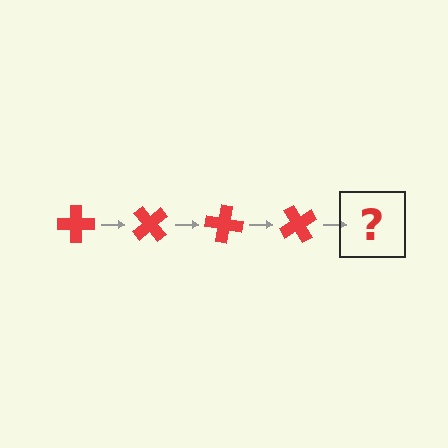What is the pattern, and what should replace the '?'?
The pattern is that the cross rotates 50 degrees each step. The '?' should be a red cross rotated 200 degrees.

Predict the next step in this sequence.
The next step is a red cross rotated 200 degrees.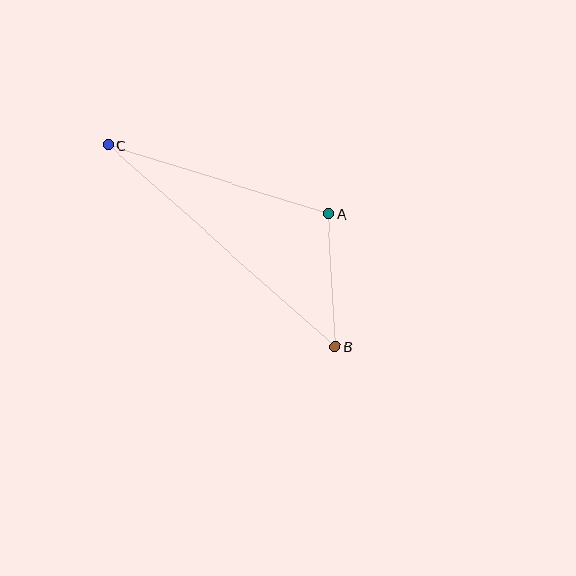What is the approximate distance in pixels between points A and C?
The distance between A and C is approximately 230 pixels.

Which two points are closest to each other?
Points A and B are closest to each other.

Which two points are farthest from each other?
Points B and C are farthest from each other.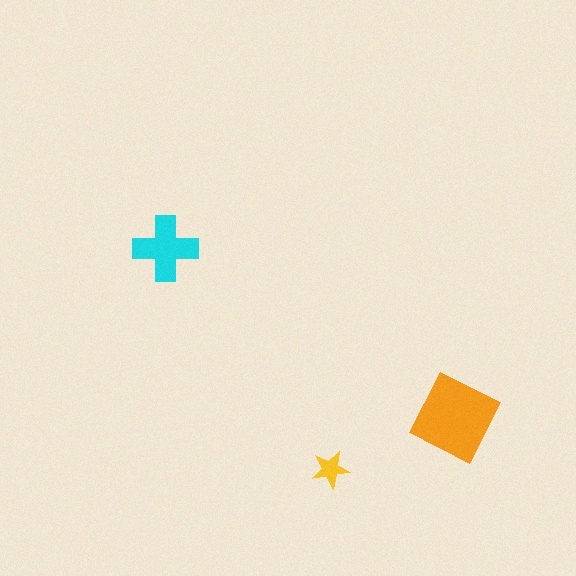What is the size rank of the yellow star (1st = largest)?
3rd.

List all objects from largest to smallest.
The orange diamond, the cyan cross, the yellow star.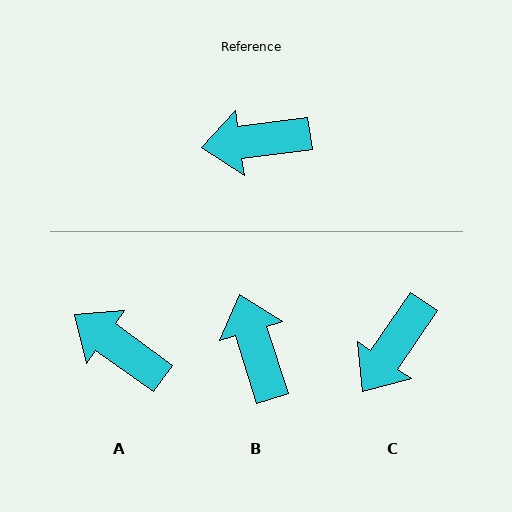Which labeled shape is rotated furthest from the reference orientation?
B, about 80 degrees away.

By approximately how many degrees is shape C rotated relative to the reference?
Approximately 48 degrees counter-clockwise.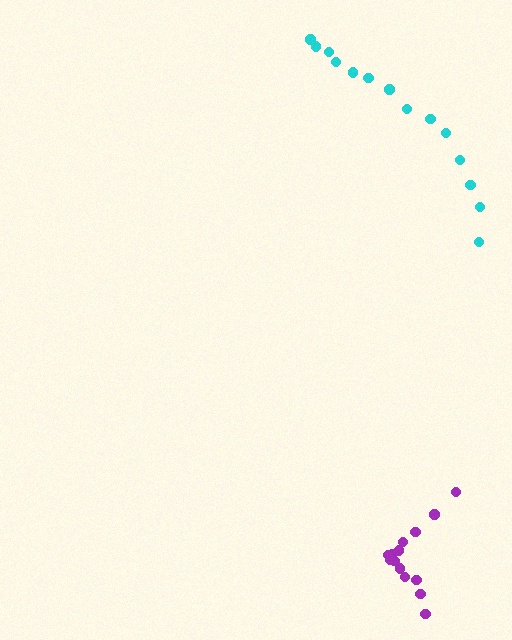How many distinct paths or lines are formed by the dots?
There are 2 distinct paths.